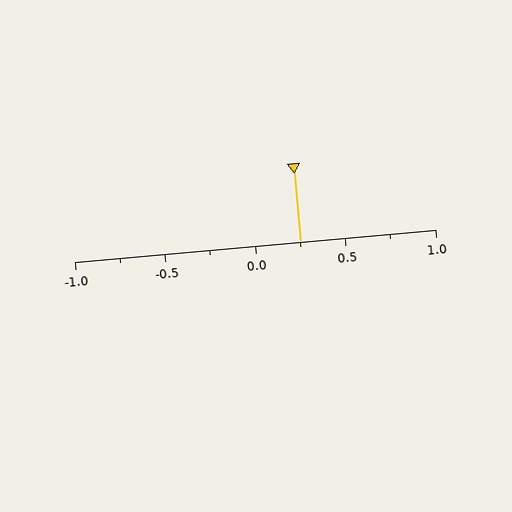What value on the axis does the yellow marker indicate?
The marker indicates approximately 0.25.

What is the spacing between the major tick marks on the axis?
The major ticks are spaced 0.5 apart.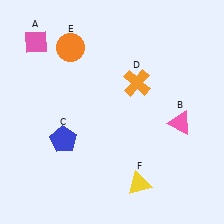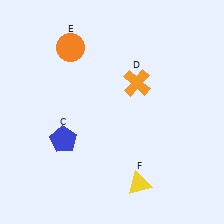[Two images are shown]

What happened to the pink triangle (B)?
The pink triangle (B) was removed in Image 2. It was in the bottom-right area of Image 1.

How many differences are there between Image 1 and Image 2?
There are 2 differences between the two images.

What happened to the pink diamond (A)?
The pink diamond (A) was removed in Image 2. It was in the top-left area of Image 1.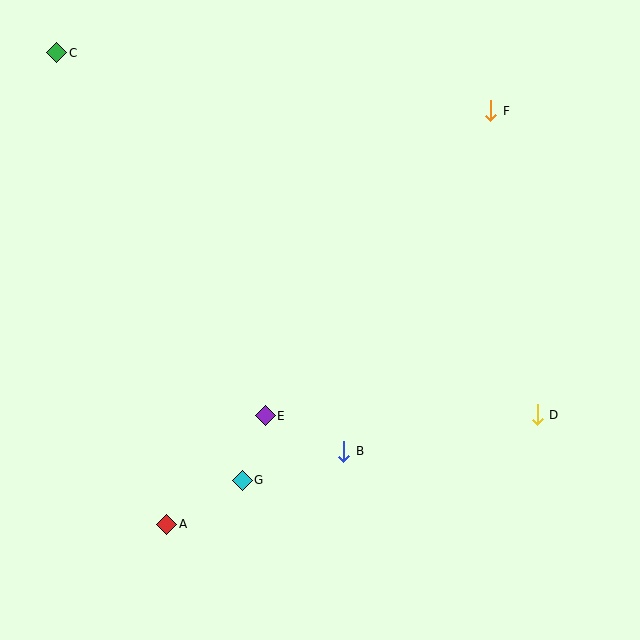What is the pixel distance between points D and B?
The distance between D and B is 197 pixels.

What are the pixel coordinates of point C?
Point C is at (57, 53).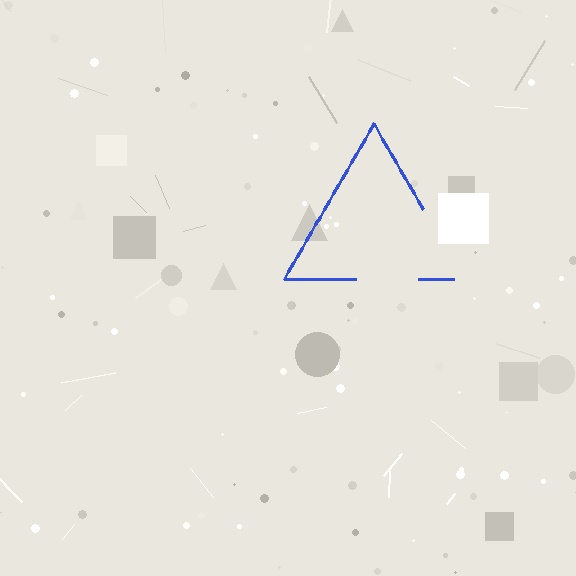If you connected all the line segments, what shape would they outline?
They would outline a triangle.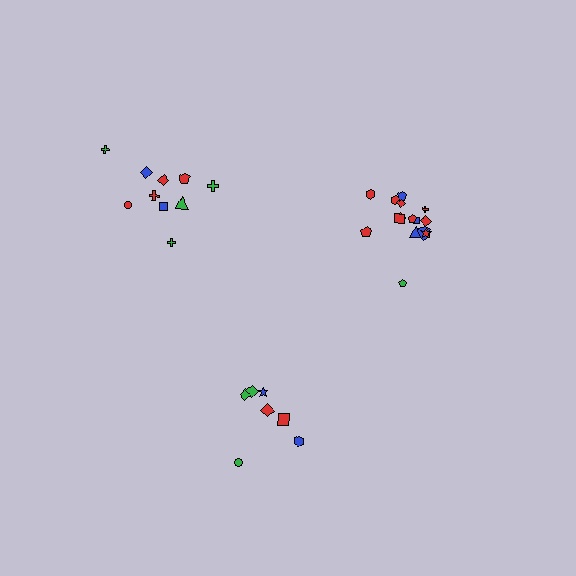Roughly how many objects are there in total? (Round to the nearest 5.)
Roughly 30 objects in total.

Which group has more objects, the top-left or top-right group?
The top-right group.